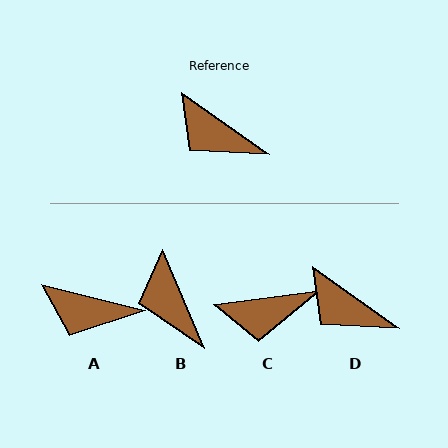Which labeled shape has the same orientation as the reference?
D.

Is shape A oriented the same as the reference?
No, it is off by about 21 degrees.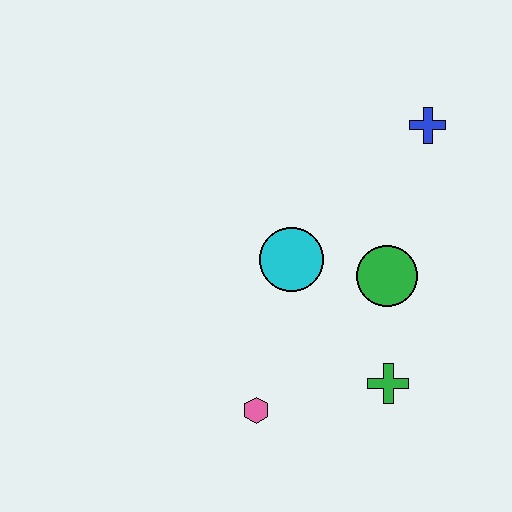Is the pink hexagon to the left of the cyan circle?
Yes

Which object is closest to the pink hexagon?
The green cross is closest to the pink hexagon.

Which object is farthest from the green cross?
The blue cross is farthest from the green cross.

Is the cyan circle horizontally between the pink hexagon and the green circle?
Yes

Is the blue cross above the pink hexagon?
Yes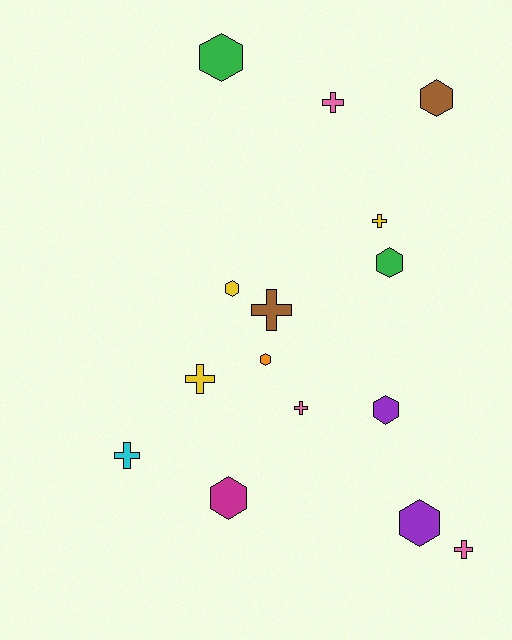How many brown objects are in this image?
There are 2 brown objects.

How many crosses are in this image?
There are 7 crosses.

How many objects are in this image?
There are 15 objects.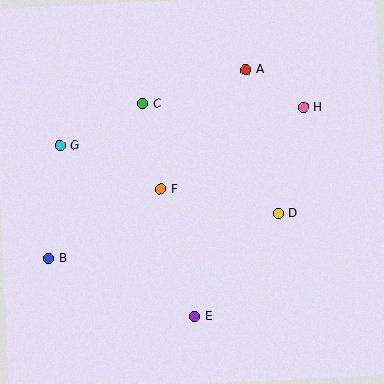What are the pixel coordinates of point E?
Point E is at (195, 317).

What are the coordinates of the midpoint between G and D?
The midpoint between G and D is at (169, 180).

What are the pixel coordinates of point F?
Point F is at (161, 189).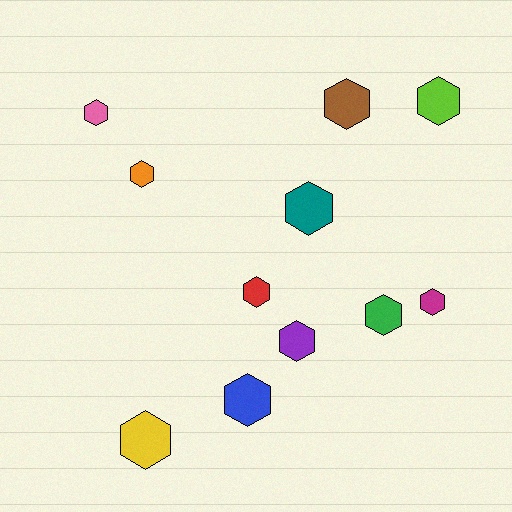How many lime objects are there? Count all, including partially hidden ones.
There is 1 lime object.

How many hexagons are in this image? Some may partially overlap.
There are 11 hexagons.